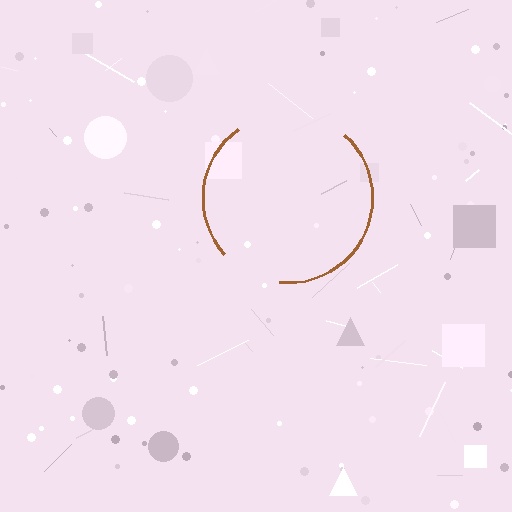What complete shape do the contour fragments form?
The contour fragments form a circle.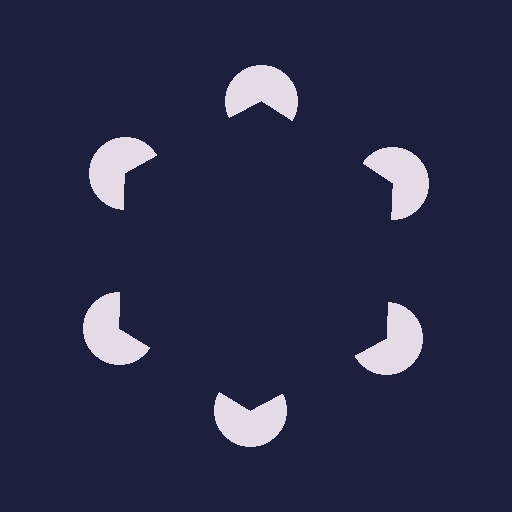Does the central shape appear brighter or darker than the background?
It typically appears slightly darker than the background, even though no actual brightness change is drawn.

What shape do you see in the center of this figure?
An illusory hexagon — its edges are inferred from the aligned wedge cuts in the pac-man discs, not physically drawn.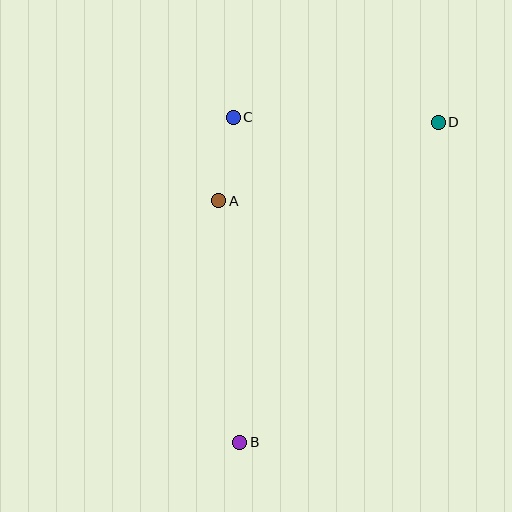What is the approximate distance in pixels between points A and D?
The distance between A and D is approximately 233 pixels.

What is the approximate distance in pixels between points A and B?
The distance between A and B is approximately 242 pixels.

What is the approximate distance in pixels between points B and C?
The distance between B and C is approximately 325 pixels.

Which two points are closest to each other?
Points A and C are closest to each other.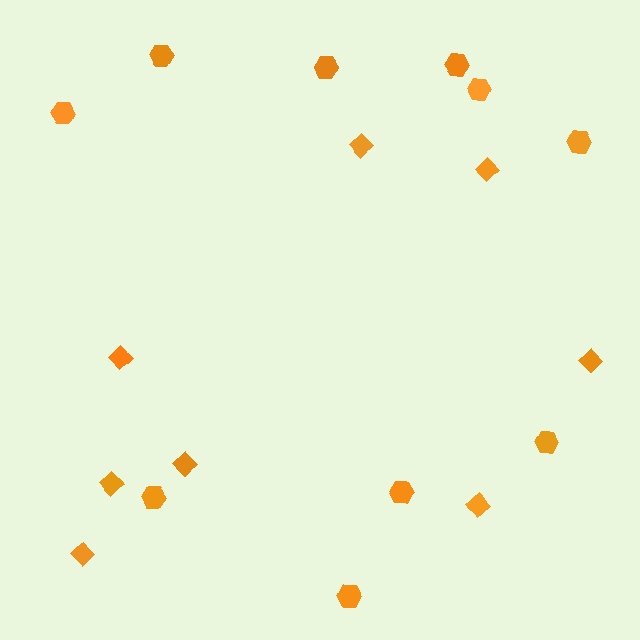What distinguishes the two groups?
There are 2 groups: one group of diamonds (8) and one group of hexagons (10).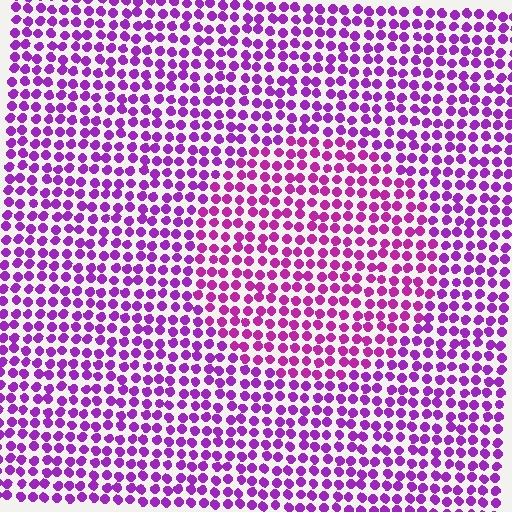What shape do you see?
I see a circle.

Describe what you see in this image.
The image is filled with small purple elements in a uniform arrangement. A circle-shaped region is visible where the elements are tinted to a slightly different hue, forming a subtle color boundary.